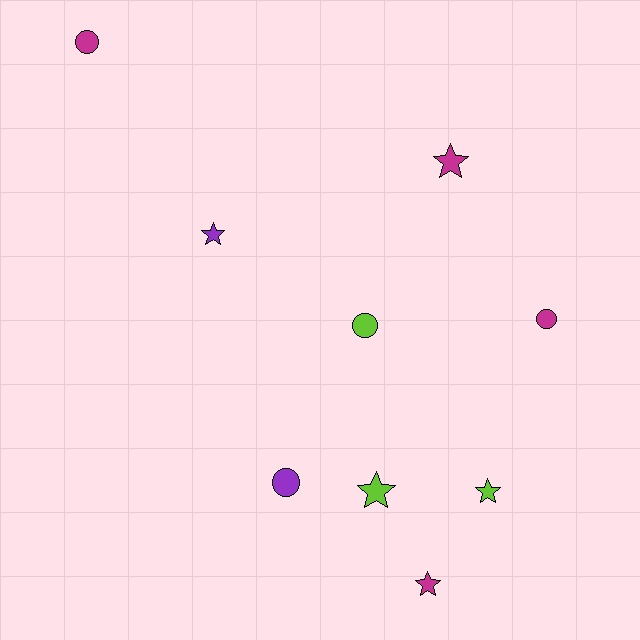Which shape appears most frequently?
Star, with 5 objects.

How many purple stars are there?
There is 1 purple star.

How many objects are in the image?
There are 9 objects.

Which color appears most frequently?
Magenta, with 4 objects.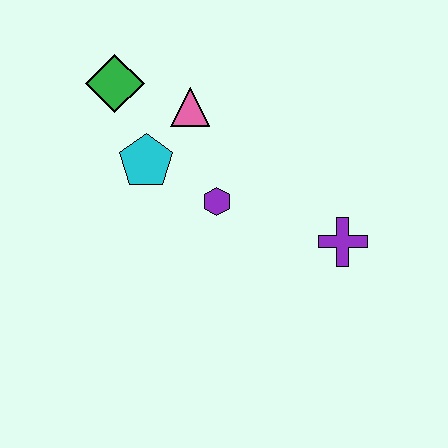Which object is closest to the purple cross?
The purple hexagon is closest to the purple cross.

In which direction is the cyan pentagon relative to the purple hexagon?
The cyan pentagon is to the left of the purple hexagon.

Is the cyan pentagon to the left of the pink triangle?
Yes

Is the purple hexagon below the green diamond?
Yes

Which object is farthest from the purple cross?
The green diamond is farthest from the purple cross.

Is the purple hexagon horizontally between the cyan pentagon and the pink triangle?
No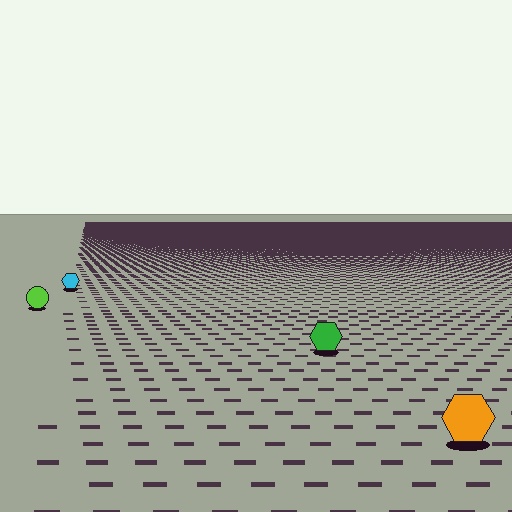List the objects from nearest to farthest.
From nearest to farthest: the orange hexagon, the green hexagon, the lime circle, the cyan hexagon.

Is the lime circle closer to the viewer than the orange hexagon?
No. The orange hexagon is closer — you can tell from the texture gradient: the ground texture is coarser near it.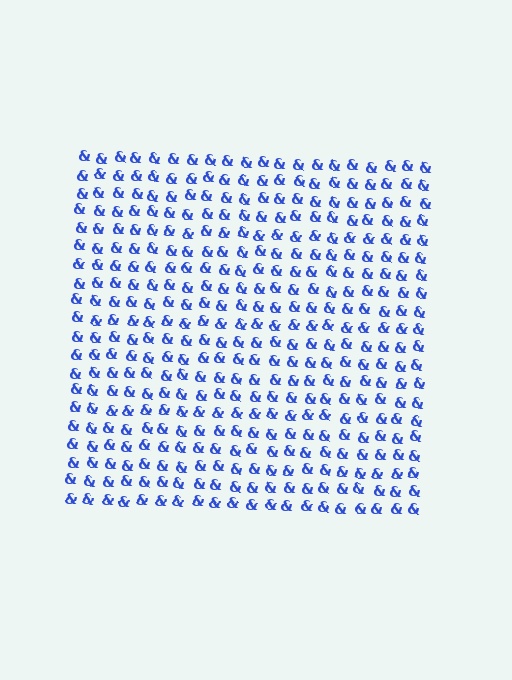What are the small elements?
The small elements are ampersands.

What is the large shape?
The large shape is a square.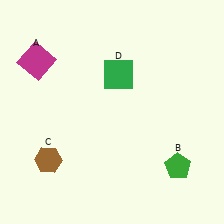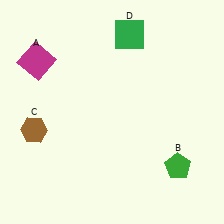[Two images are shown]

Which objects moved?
The objects that moved are: the brown hexagon (C), the green square (D).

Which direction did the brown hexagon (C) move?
The brown hexagon (C) moved up.